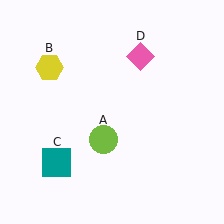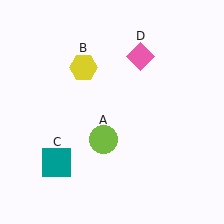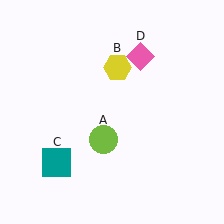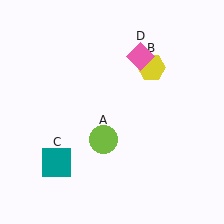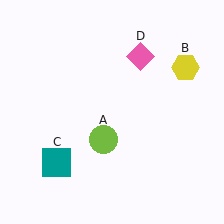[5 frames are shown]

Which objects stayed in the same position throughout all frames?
Lime circle (object A) and teal square (object C) and pink diamond (object D) remained stationary.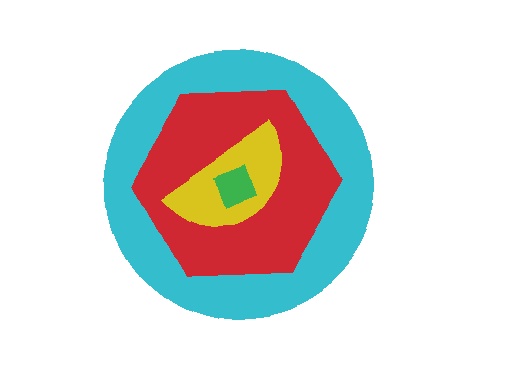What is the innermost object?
The green square.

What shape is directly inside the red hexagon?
The yellow semicircle.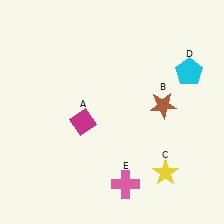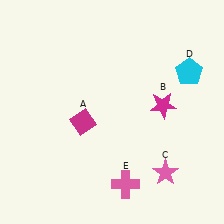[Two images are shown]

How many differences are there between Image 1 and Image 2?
There are 2 differences between the two images.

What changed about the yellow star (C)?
In Image 1, C is yellow. In Image 2, it changed to pink.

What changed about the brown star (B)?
In Image 1, B is brown. In Image 2, it changed to magenta.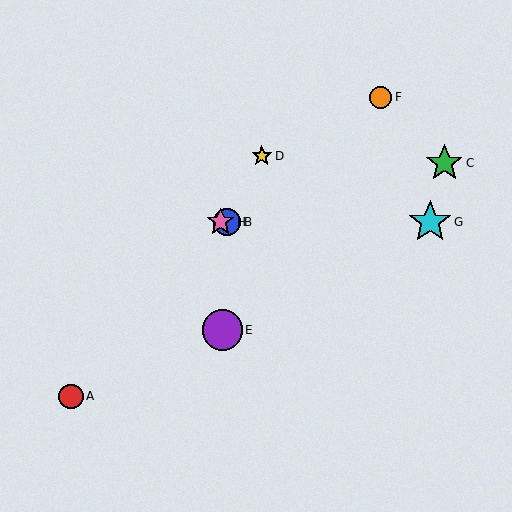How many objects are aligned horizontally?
3 objects (B, G, H) are aligned horizontally.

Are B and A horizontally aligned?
No, B is at y≈222 and A is at y≈396.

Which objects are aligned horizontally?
Objects B, G, H are aligned horizontally.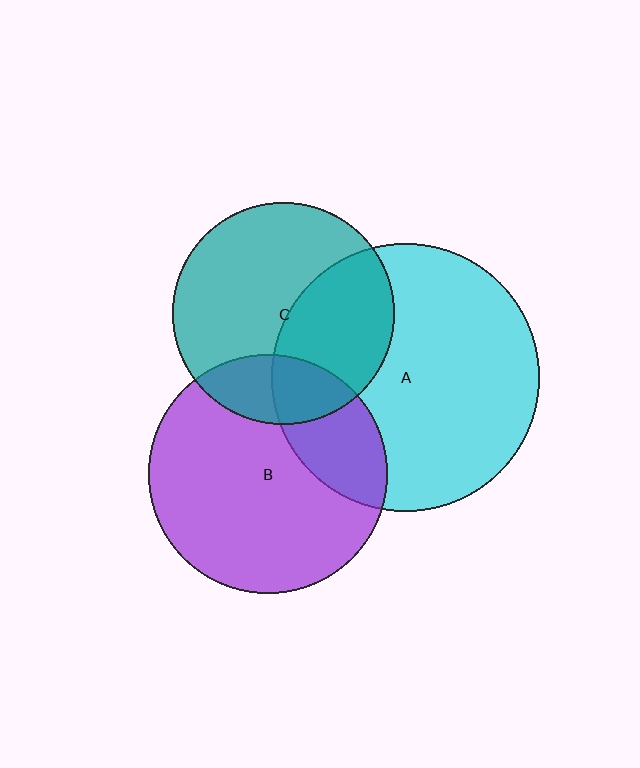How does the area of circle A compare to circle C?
Approximately 1.5 times.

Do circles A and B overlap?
Yes.